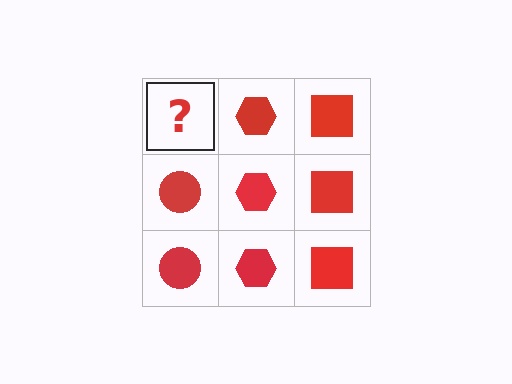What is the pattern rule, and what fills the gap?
The rule is that each column has a consistent shape. The gap should be filled with a red circle.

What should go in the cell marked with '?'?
The missing cell should contain a red circle.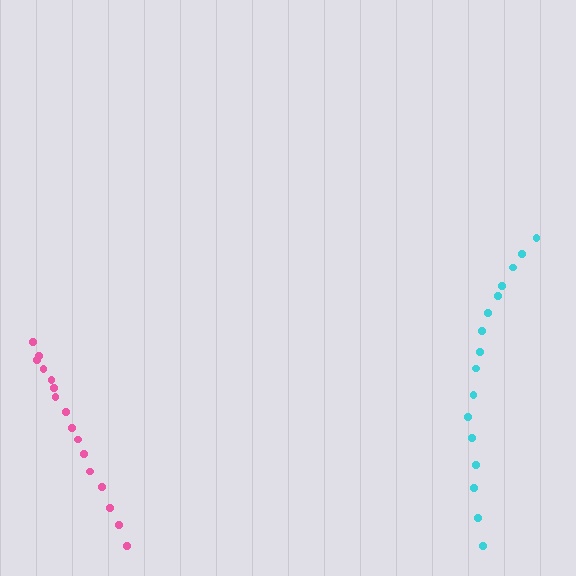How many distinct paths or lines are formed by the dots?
There are 2 distinct paths.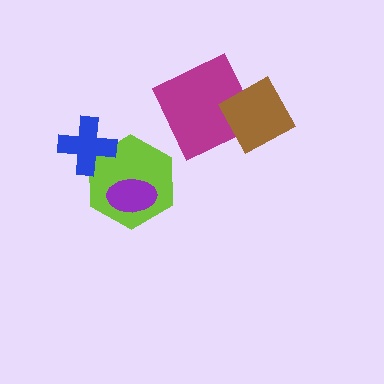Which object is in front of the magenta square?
The brown square is in front of the magenta square.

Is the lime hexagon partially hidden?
Yes, it is partially covered by another shape.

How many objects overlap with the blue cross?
1 object overlaps with the blue cross.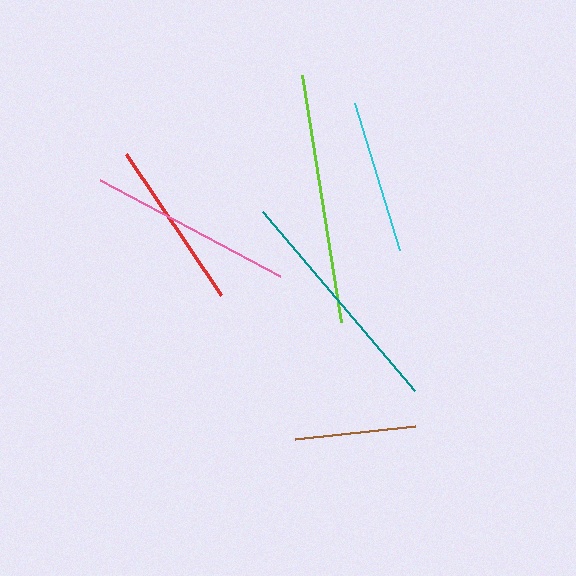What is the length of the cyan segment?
The cyan segment is approximately 154 pixels long.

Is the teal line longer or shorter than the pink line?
The teal line is longer than the pink line.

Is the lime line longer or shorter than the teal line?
The lime line is longer than the teal line.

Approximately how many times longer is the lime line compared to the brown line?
The lime line is approximately 2.1 times the length of the brown line.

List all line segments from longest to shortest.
From longest to shortest: lime, teal, pink, red, cyan, brown.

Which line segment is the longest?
The lime line is the longest at approximately 250 pixels.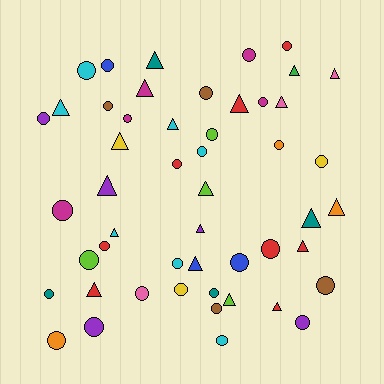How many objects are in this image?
There are 50 objects.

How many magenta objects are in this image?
There are 5 magenta objects.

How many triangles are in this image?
There are 20 triangles.